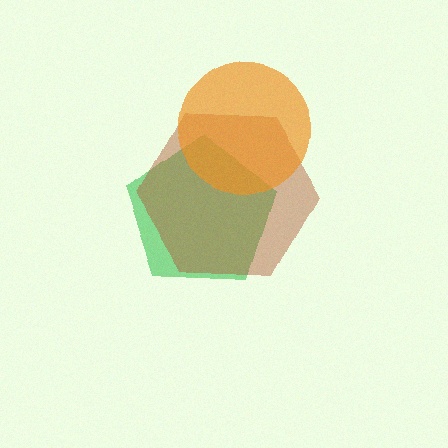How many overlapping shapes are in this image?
There are 3 overlapping shapes in the image.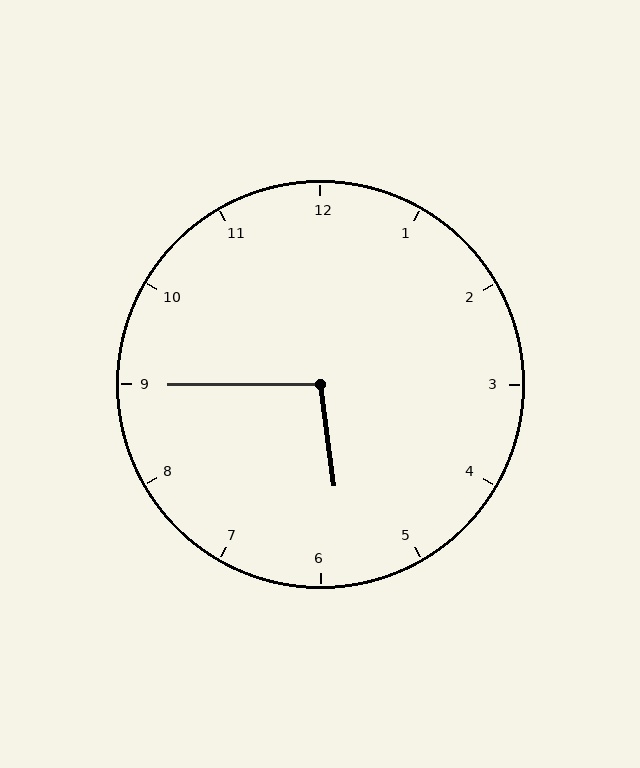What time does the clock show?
5:45.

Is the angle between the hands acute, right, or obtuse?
It is obtuse.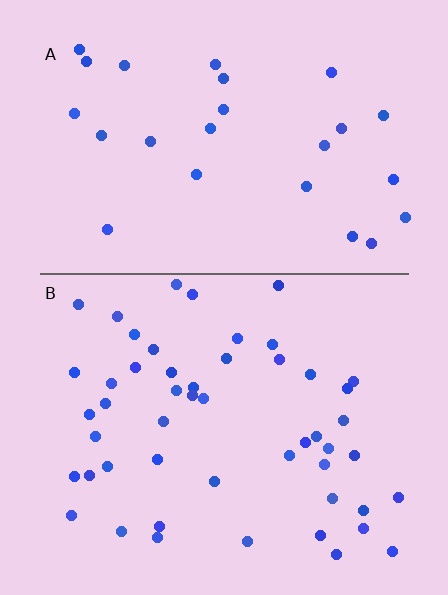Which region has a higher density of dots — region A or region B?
B (the bottom).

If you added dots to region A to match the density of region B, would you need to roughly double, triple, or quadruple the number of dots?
Approximately double.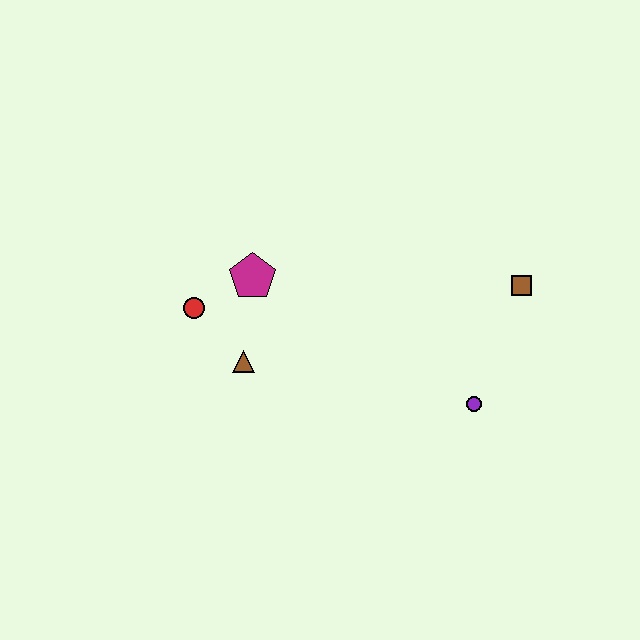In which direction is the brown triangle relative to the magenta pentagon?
The brown triangle is below the magenta pentagon.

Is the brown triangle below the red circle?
Yes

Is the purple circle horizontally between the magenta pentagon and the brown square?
Yes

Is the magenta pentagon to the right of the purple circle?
No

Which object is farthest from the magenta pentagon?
The brown square is farthest from the magenta pentagon.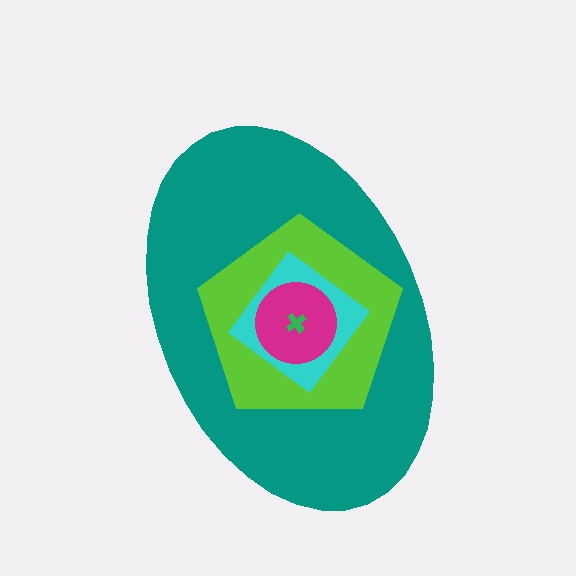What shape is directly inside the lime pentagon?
The cyan diamond.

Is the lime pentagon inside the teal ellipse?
Yes.